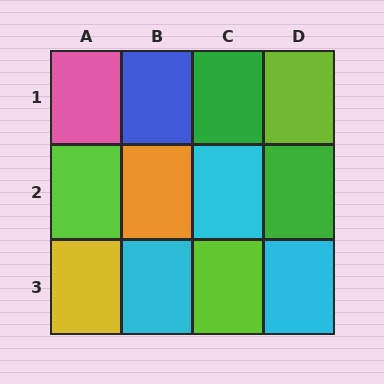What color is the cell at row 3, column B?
Cyan.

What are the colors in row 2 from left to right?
Lime, orange, cyan, green.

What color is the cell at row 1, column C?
Green.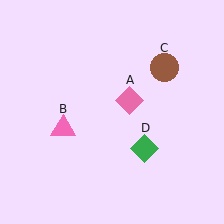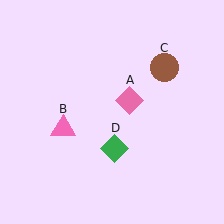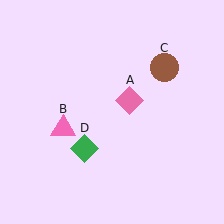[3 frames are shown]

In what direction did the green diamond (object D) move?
The green diamond (object D) moved left.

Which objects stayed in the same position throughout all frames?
Pink diamond (object A) and pink triangle (object B) and brown circle (object C) remained stationary.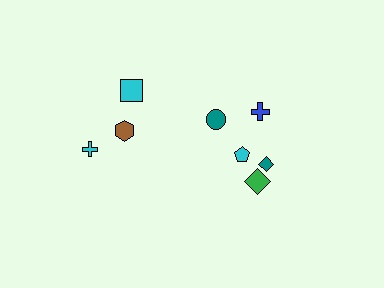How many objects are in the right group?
There are 5 objects.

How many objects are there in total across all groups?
There are 8 objects.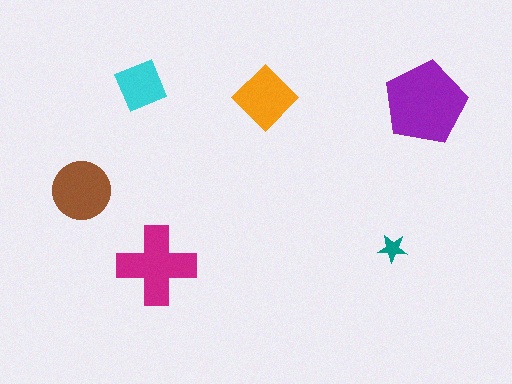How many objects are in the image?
There are 6 objects in the image.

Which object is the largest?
The purple pentagon.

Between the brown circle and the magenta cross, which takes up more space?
The magenta cross.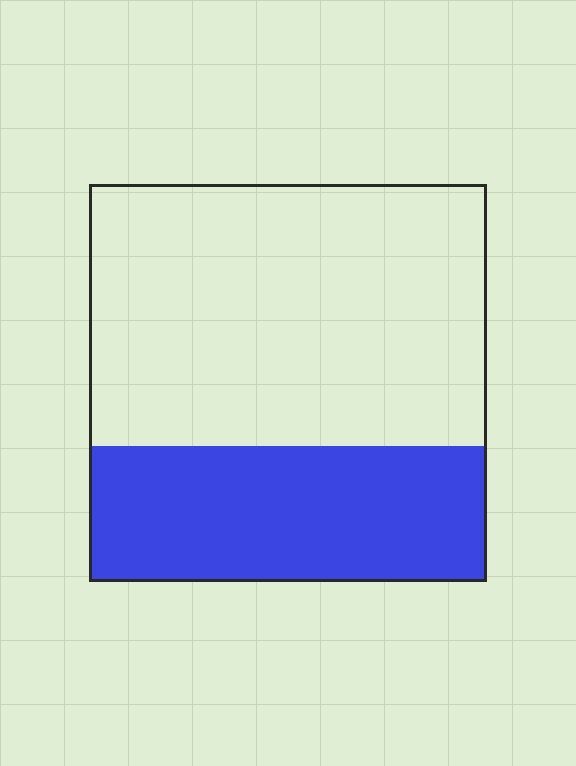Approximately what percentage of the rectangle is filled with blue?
Approximately 35%.